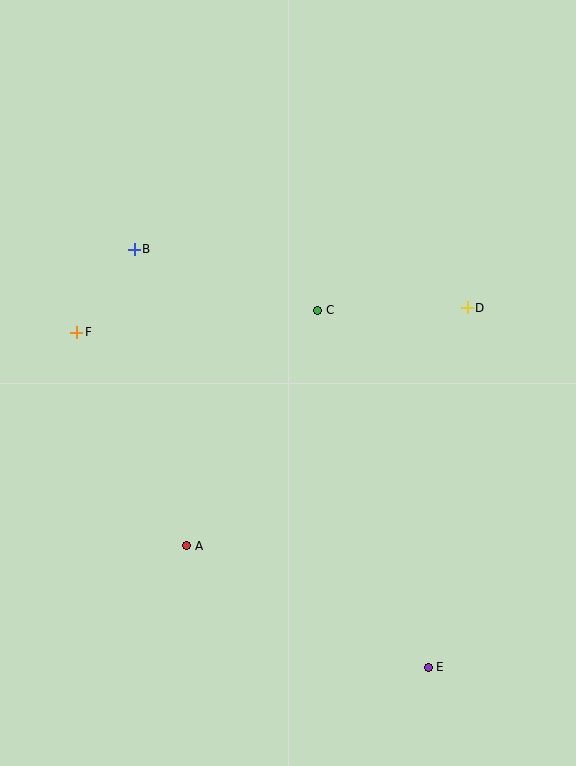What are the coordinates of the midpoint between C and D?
The midpoint between C and D is at (392, 309).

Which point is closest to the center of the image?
Point C at (318, 310) is closest to the center.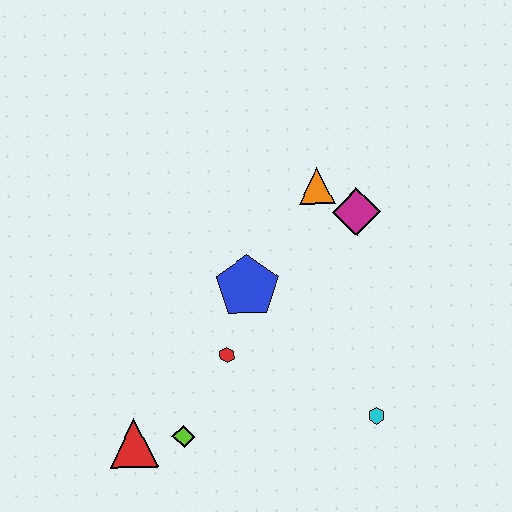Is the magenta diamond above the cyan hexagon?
Yes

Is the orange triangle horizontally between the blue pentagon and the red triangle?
No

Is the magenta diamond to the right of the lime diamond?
Yes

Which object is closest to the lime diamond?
The red triangle is closest to the lime diamond.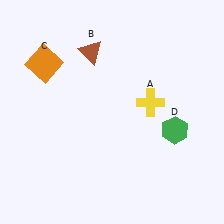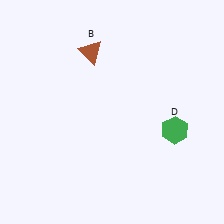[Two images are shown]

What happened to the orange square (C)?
The orange square (C) was removed in Image 2. It was in the top-left area of Image 1.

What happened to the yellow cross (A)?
The yellow cross (A) was removed in Image 2. It was in the top-right area of Image 1.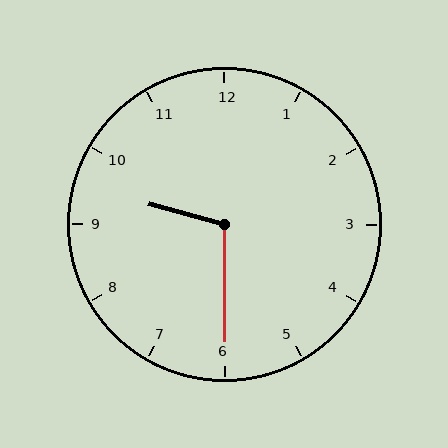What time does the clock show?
9:30.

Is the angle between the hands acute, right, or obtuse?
It is obtuse.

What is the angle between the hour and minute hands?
Approximately 105 degrees.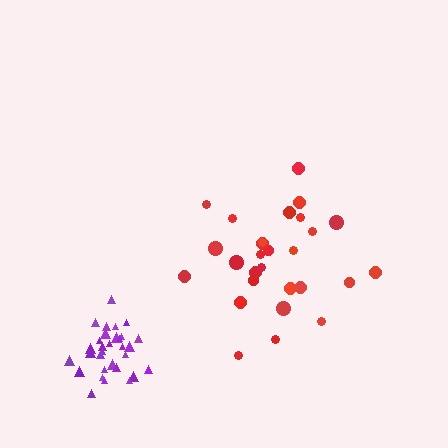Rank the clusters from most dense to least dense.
purple, red.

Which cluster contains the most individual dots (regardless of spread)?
Purple (31).